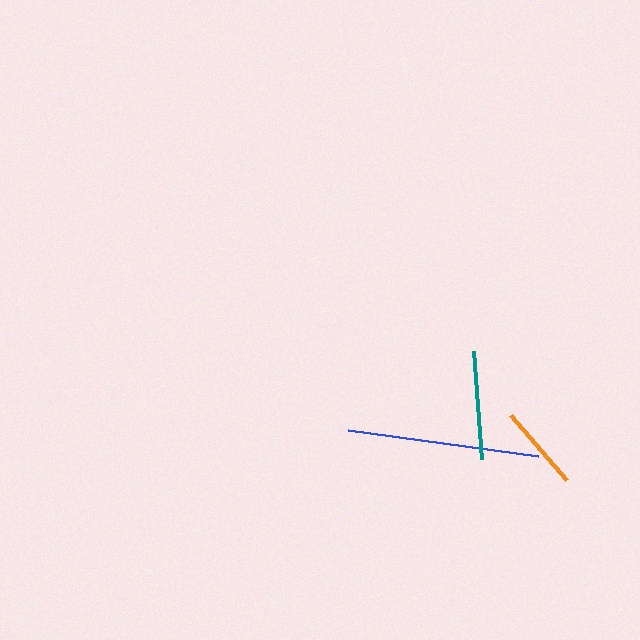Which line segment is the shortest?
The orange line is the shortest at approximately 86 pixels.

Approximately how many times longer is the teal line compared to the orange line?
The teal line is approximately 1.3 times the length of the orange line.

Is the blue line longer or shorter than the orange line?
The blue line is longer than the orange line.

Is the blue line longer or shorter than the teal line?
The blue line is longer than the teal line.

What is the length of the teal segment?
The teal segment is approximately 109 pixels long.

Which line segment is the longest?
The blue line is the longest at approximately 193 pixels.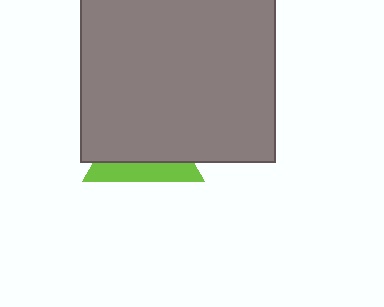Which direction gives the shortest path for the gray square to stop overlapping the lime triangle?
Moving up gives the shortest separation.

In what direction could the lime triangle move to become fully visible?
The lime triangle could move down. That would shift it out from behind the gray square entirely.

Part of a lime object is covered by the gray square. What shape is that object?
It is a triangle.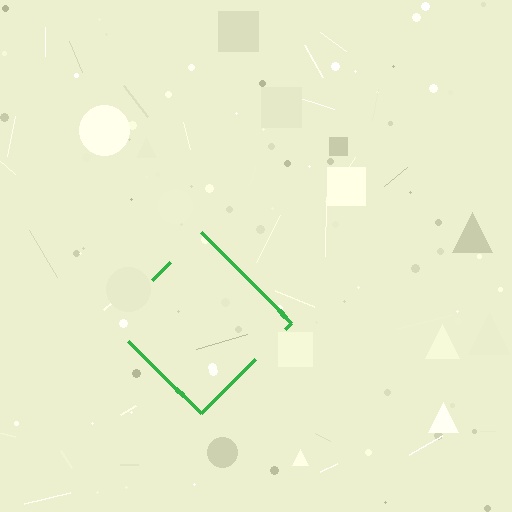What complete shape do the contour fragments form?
The contour fragments form a diamond.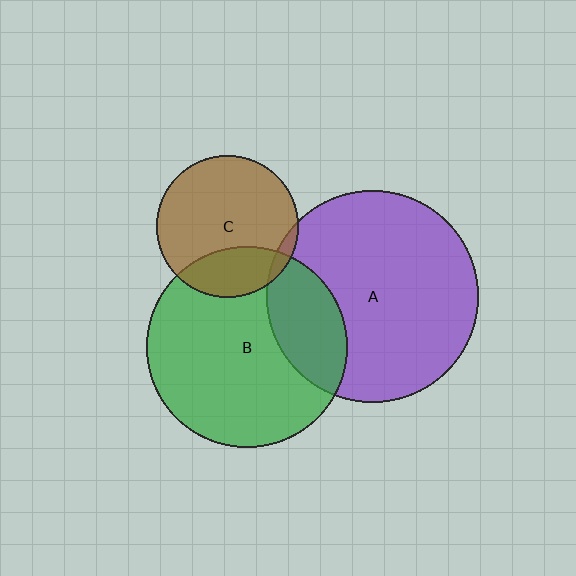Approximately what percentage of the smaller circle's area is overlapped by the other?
Approximately 25%.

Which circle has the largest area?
Circle A (purple).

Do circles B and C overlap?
Yes.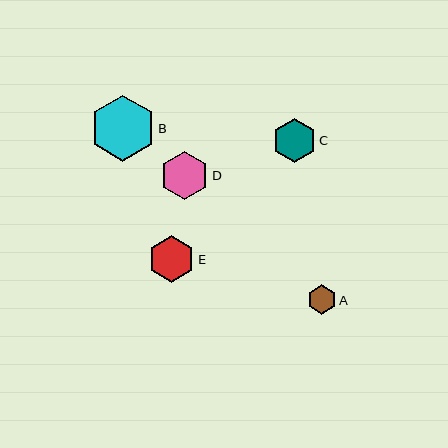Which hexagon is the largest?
Hexagon B is the largest with a size of approximately 66 pixels.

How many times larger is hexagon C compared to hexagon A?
Hexagon C is approximately 1.5 times the size of hexagon A.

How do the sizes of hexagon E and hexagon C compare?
Hexagon E and hexagon C are approximately the same size.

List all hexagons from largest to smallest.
From largest to smallest: B, D, E, C, A.